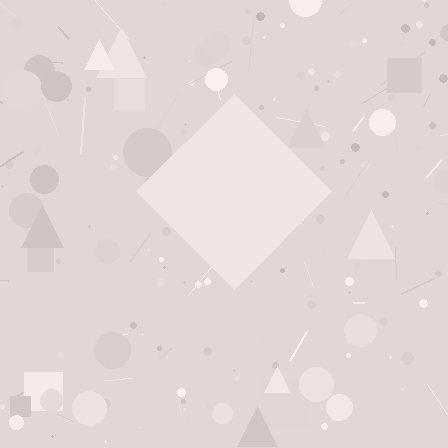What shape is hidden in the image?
A diamond is hidden in the image.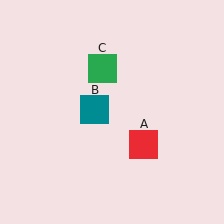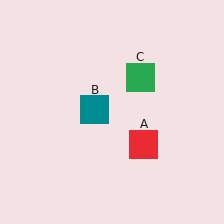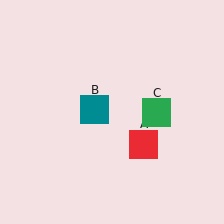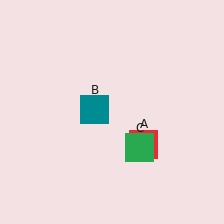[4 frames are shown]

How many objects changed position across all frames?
1 object changed position: green square (object C).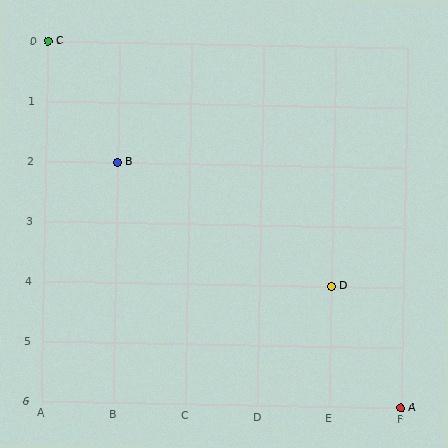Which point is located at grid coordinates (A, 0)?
Point C is at (A, 0).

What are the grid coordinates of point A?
Point A is at grid coordinates (F, 6).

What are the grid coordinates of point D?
Point D is at grid coordinates (E, 4).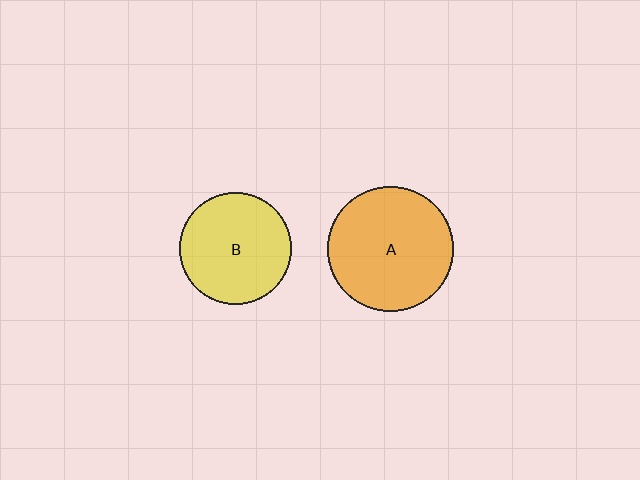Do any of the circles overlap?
No, none of the circles overlap.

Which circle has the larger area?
Circle A (orange).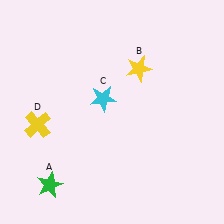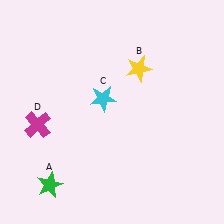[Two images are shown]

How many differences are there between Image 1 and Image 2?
There is 1 difference between the two images.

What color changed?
The cross (D) changed from yellow in Image 1 to magenta in Image 2.